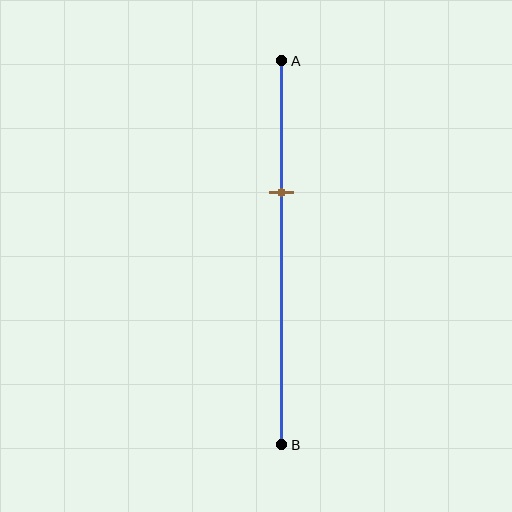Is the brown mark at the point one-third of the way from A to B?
Yes, the mark is approximately at the one-third point.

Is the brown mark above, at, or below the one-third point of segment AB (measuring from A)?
The brown mark is approximately at the one-third point of segment AB.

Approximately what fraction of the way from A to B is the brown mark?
The brown mark is approximately 35% of the way from A to B.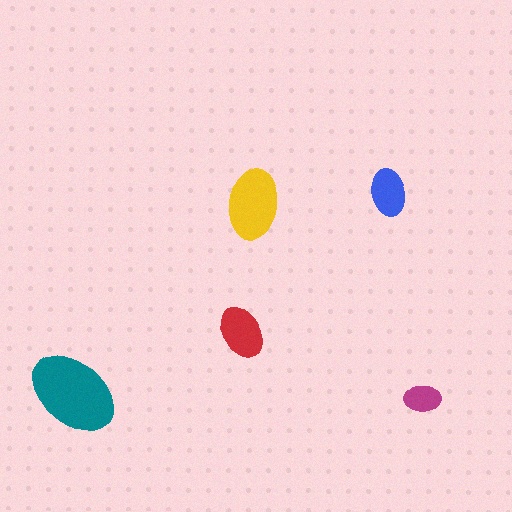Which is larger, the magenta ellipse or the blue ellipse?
The blue one.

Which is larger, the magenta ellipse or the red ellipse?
The red one.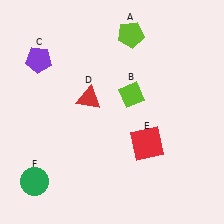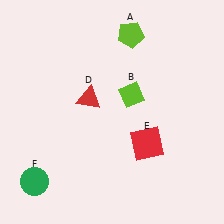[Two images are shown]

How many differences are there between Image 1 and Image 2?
There is 1 difference between the two images.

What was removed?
The purple pentagon (C) was removed in Image 2.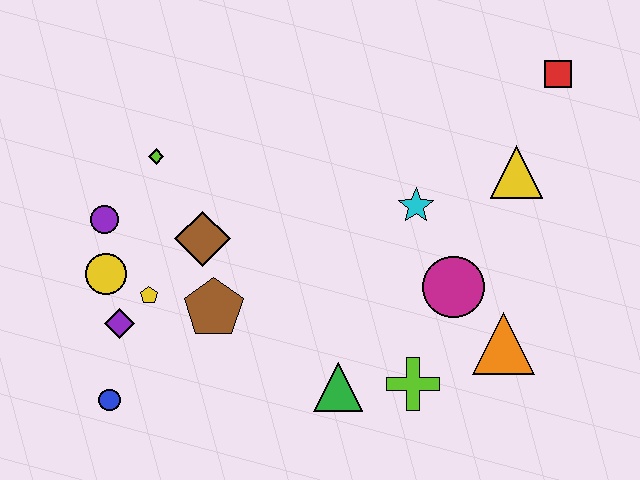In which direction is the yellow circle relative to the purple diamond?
The yellow circle is above the purple diamond.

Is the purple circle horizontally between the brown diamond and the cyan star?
No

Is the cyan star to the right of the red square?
No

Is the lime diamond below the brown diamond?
No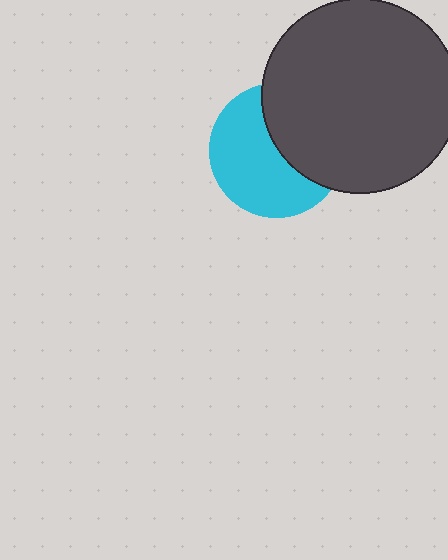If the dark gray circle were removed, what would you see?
You would see the complete cyan circle.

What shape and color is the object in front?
The object in front is a dark gray circle.